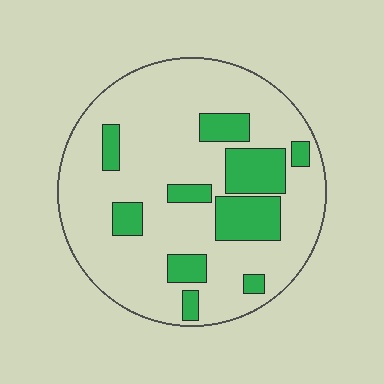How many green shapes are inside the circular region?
10.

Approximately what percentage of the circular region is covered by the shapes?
Approximately 20%.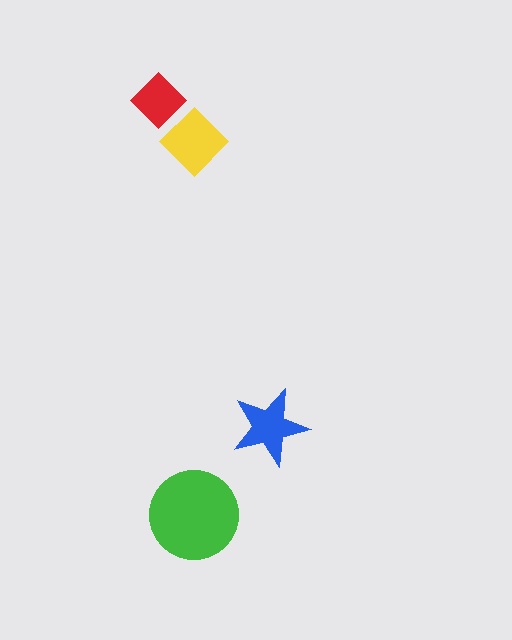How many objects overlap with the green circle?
0 objects overlap with the green circle.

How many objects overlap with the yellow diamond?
1 object overlaps with the yellow diamond.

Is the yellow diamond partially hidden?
Yes, it is partially covered by another shape.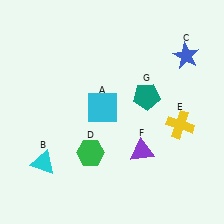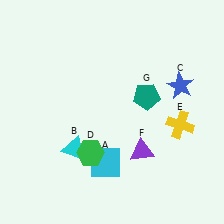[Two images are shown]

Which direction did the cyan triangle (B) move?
The cyan triangle (B) moved right.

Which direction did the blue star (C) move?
The blue star (C) moved down.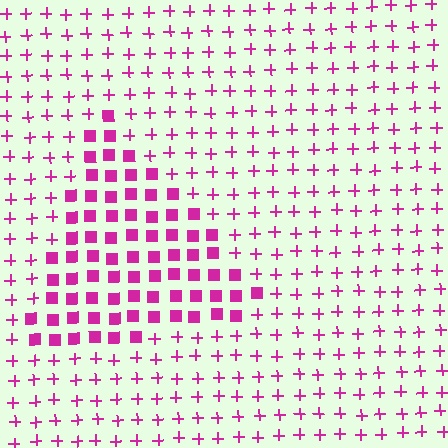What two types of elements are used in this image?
The image uses squares inside the triangle region and plus signs outside it.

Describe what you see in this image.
The image is filled with small magenta elements arranged in a uniform grid. A triangle-shaped region contains squares, while the surrounding area contains plus signs. The boundary is defined purely by the change in element shape.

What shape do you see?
I see a triangle.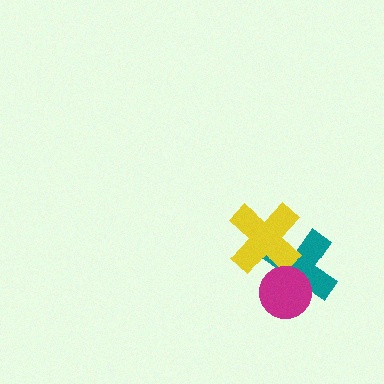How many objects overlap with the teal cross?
2 objects overlap with the teal cross.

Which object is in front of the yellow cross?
The magenta circle is in front of the yellow cross.